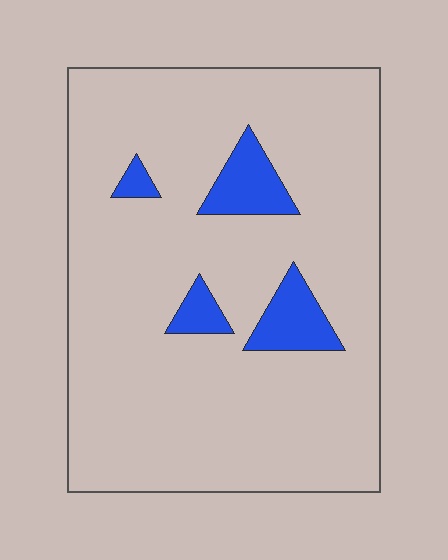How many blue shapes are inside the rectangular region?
4.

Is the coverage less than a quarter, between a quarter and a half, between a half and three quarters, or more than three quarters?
Less than a quarter.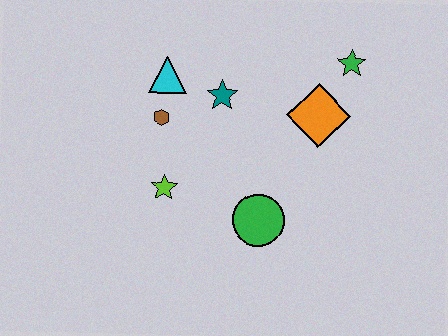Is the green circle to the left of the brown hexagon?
No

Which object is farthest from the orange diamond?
The lime star is farthest from the orange diamond.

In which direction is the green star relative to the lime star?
The green star is to the right of the lime star.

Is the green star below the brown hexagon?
No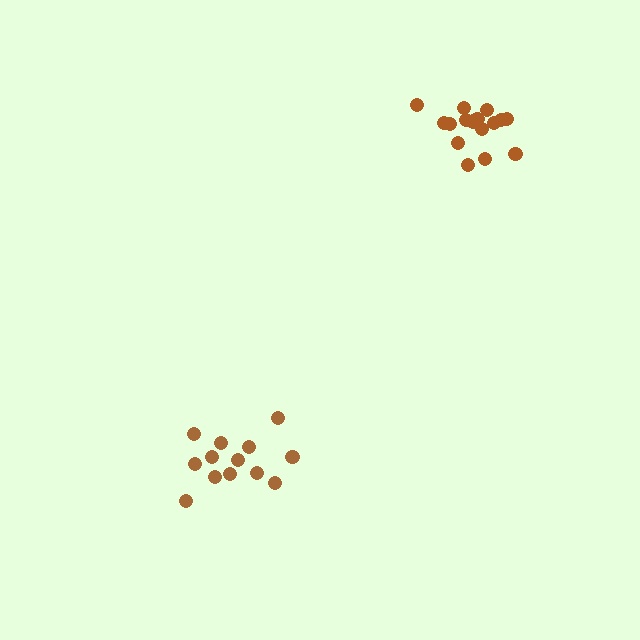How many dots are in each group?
Group 1: 13 dots, Group 2: 16 dots (29 total).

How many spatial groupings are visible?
There are 2 spatial groupings.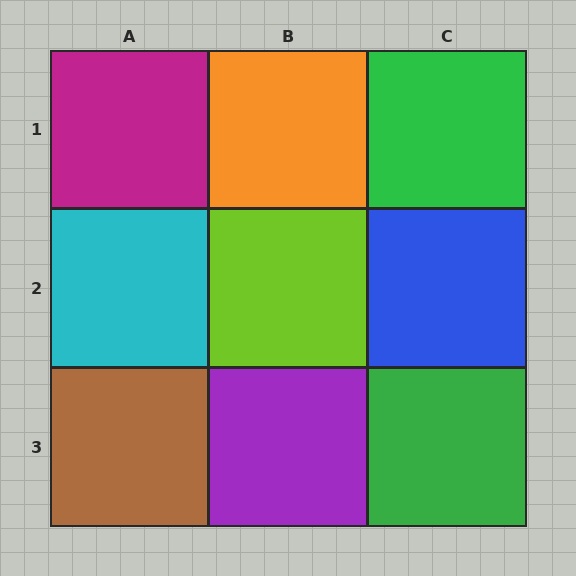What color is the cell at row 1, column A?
Magenta.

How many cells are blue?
1 cell is blue.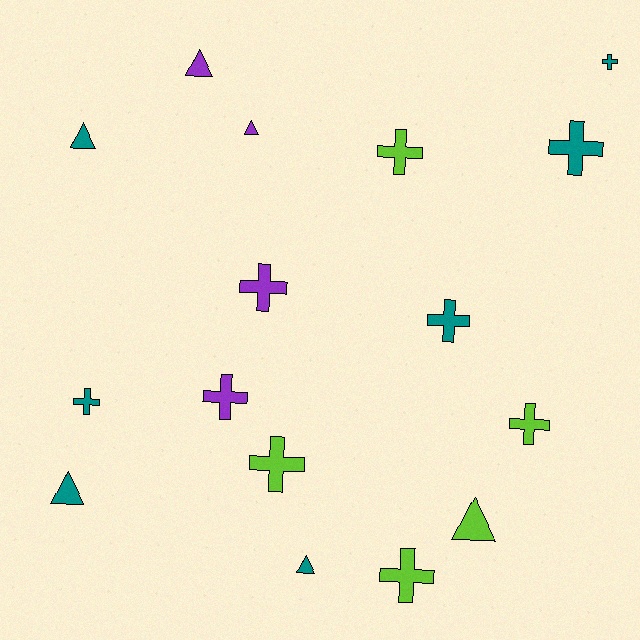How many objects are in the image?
There are 16 objects.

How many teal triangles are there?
There are 3 teal triangles.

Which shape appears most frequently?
Cross, with 10 objects.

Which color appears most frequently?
Teal, with 7 objects.